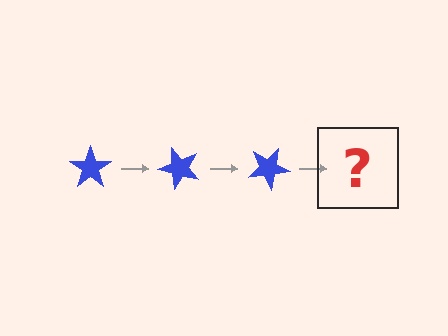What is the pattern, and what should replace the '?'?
The pattern is that the star rotates 50 degrees each step. The '?' should be a blue star rotated 150 degrees.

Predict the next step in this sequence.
The next step is a blue star rotated 150 degrees.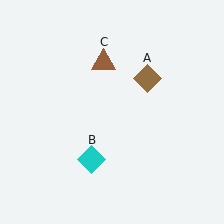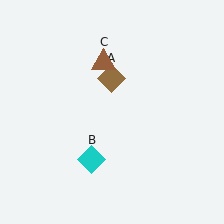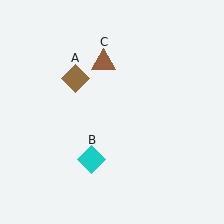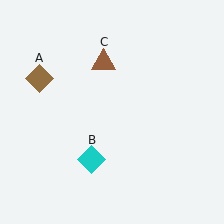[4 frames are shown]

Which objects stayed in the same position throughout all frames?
Cyan diamond (object B) and brown triangle (object C) remained stationary.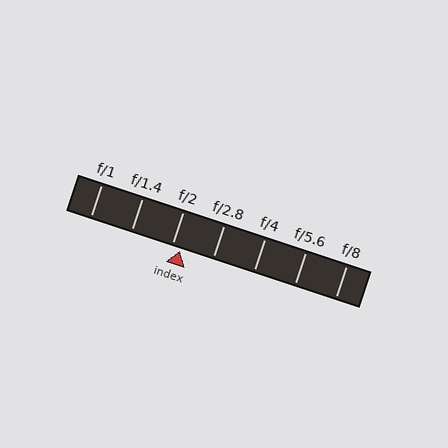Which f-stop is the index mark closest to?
The index mark is closest to f/2.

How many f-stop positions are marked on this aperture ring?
There are 7 f-stop positions marked.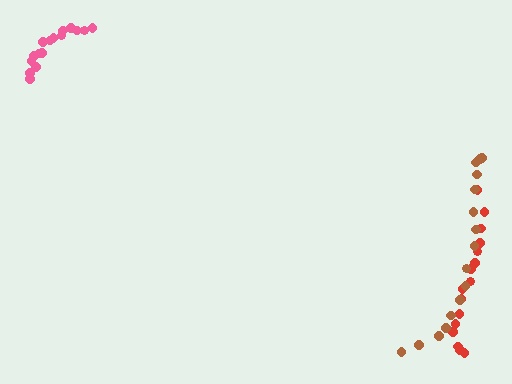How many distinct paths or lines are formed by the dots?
There are 3 distinct paths.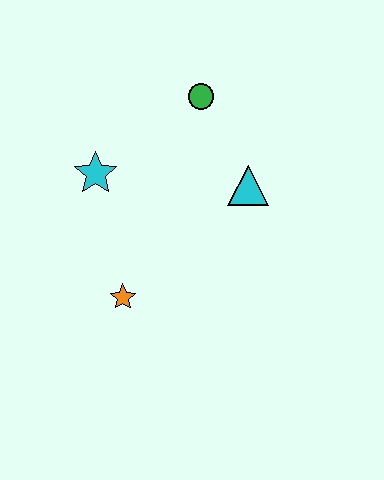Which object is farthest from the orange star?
The green circle is farthest from the orange star.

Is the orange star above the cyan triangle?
No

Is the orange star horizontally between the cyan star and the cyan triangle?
Yes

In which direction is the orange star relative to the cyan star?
The orange star is below the cyan star.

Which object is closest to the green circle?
The cyan triangle is closest to the green circle.